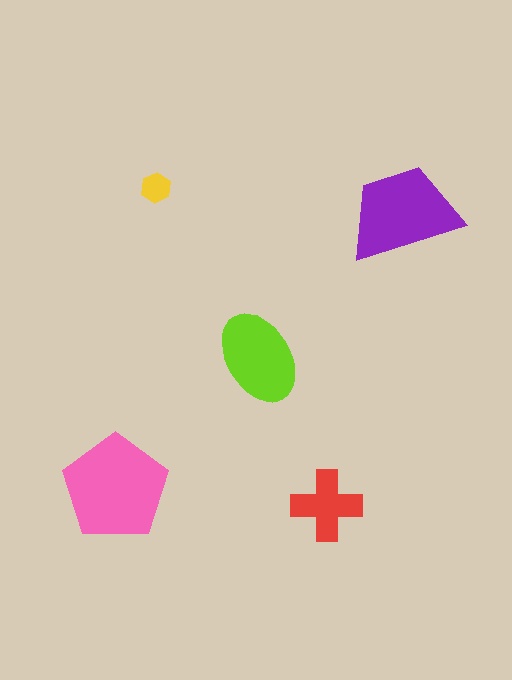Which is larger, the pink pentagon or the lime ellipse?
The pink pentagon.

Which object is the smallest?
The yellow hexagon.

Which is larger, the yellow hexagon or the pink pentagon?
The pink pentagon.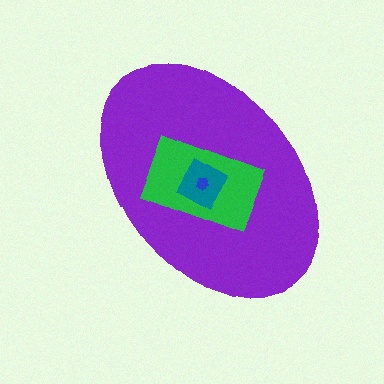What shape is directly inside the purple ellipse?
The green rectangle.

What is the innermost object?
The blue pentagon.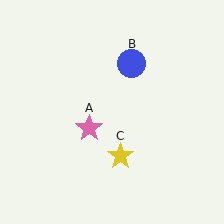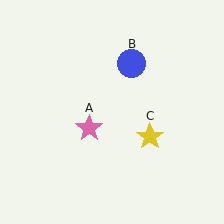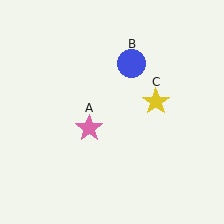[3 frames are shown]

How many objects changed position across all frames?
1 object changed position: yellow star (object C).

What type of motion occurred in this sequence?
The yellow star (object C) rotated counterclockwise around the center of the scene.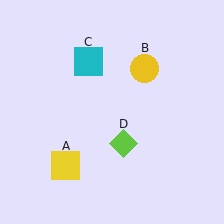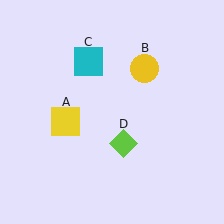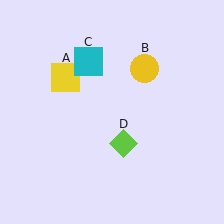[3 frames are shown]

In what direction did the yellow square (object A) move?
The yellow square (object A) moved up.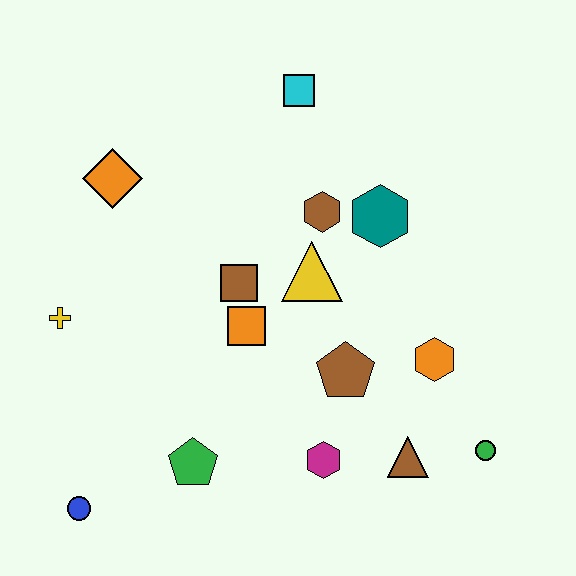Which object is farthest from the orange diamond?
The green circle is farthest from the orange diamond.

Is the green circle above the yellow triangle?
No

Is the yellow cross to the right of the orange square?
No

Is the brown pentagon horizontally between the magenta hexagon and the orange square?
No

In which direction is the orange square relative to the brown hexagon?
The orange square is below the brown hexagon.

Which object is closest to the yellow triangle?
The brown hexagon is closest to the yellow triangle.